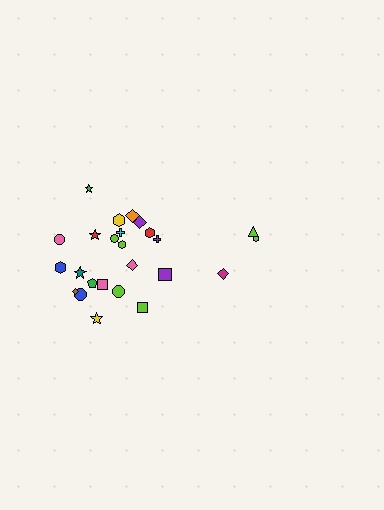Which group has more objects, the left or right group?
The left group.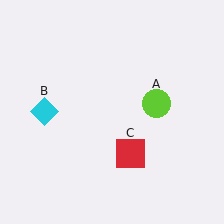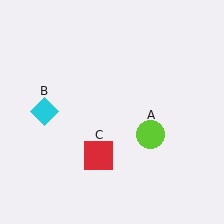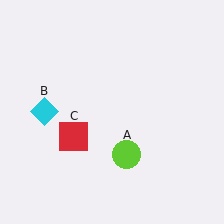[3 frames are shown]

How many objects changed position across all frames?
2 objects changed position: lime circle (object A), red square (object C).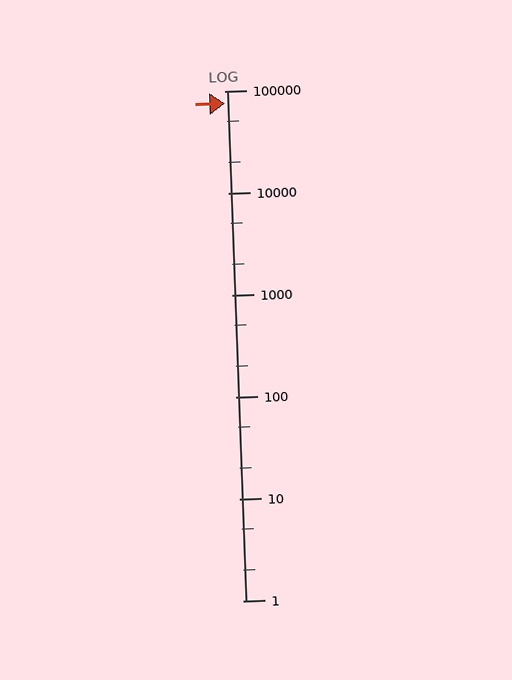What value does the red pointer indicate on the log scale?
The pointer indicates approximately 75000.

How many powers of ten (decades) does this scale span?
The scale spans 5 decades, from 1 to 100000.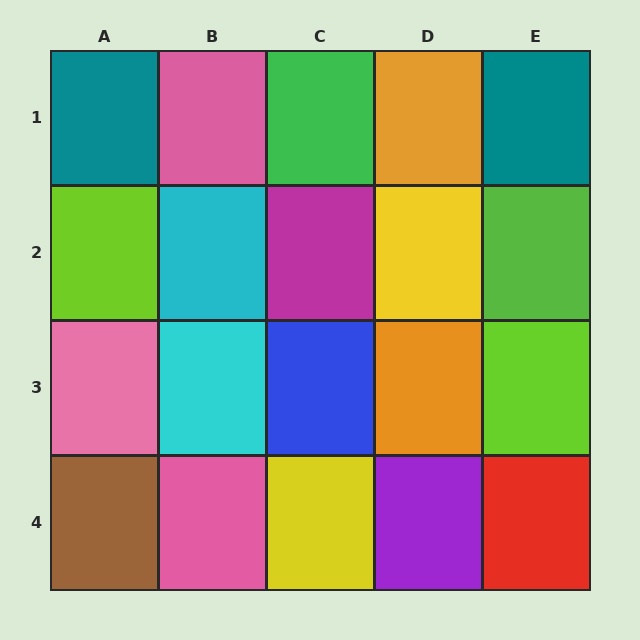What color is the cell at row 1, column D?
Orange.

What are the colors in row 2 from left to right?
Lime, cyan, magenta, yellow, lime.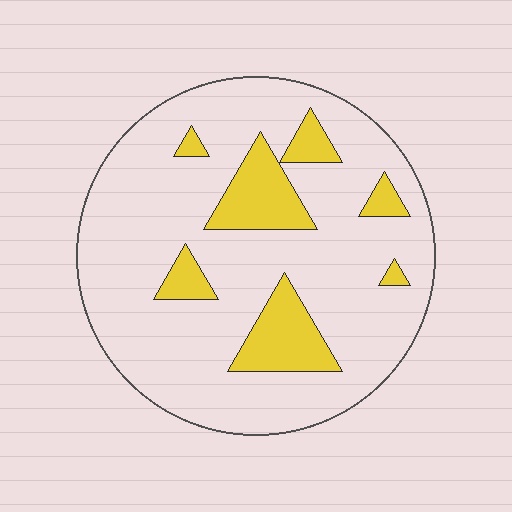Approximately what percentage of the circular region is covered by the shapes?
Approximately 15%.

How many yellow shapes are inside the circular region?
7.